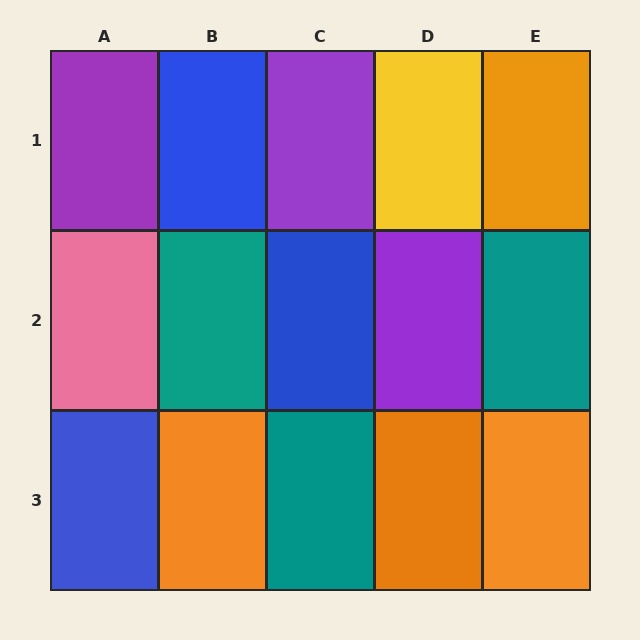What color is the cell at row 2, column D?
Purple.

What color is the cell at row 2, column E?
Teal.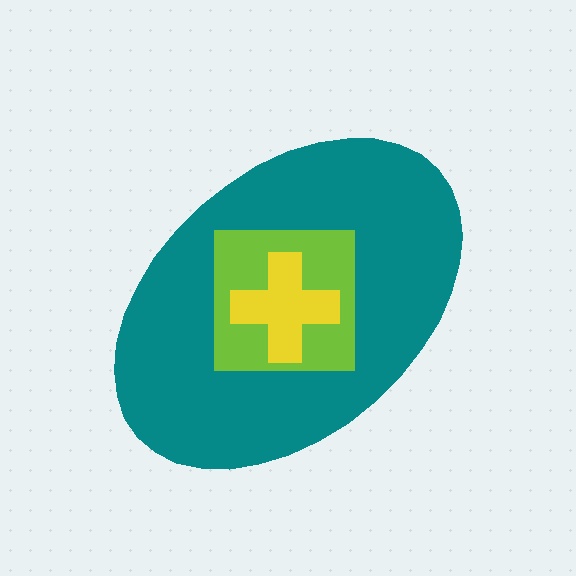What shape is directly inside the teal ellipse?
The lime square.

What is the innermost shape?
The yellow cross.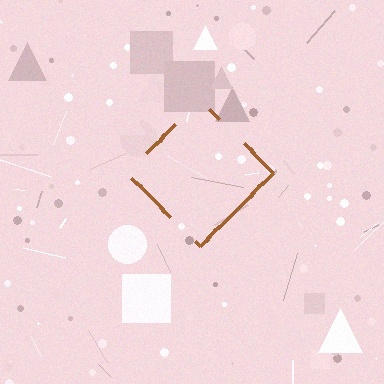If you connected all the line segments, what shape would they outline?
They would outline a diamond.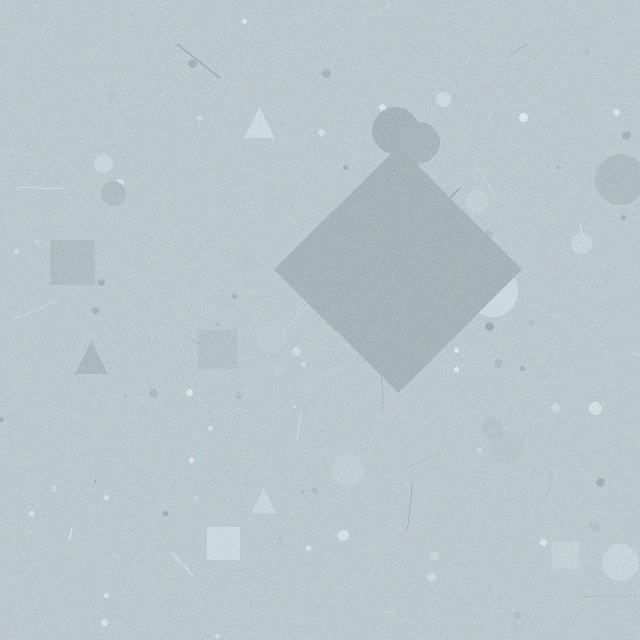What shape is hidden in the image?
A diamond is hidden in the image.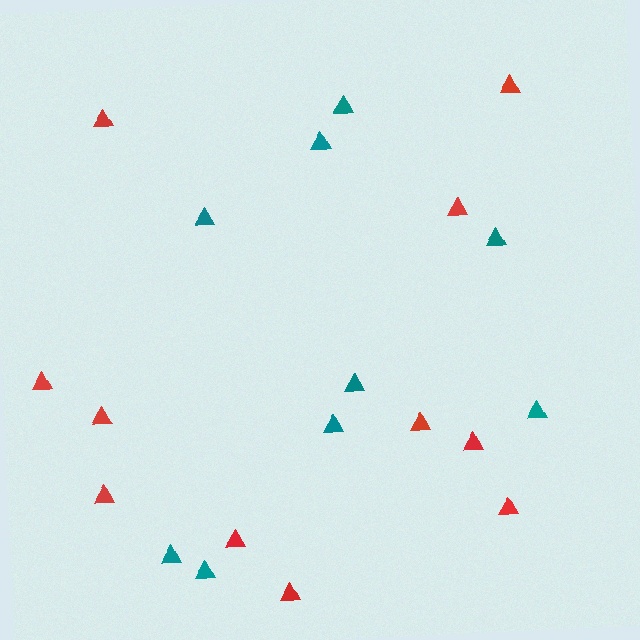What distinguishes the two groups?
There are 2 groups: one group of teal triangles (9) and one group of red triangles (11).